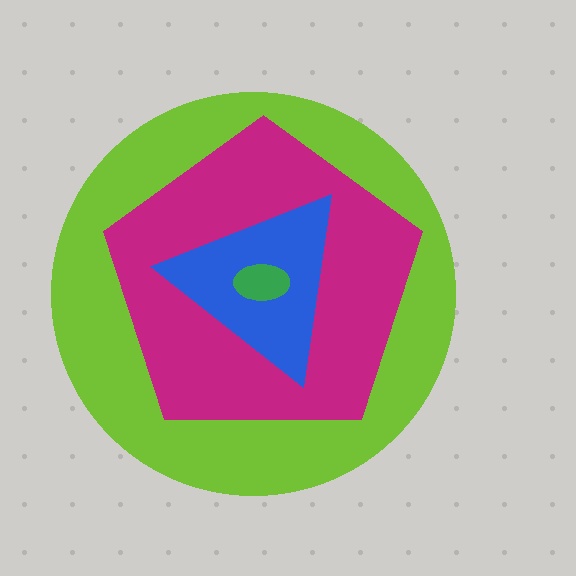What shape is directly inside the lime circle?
The magenta pentagon.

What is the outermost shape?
The lime circle.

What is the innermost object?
The green ellipse.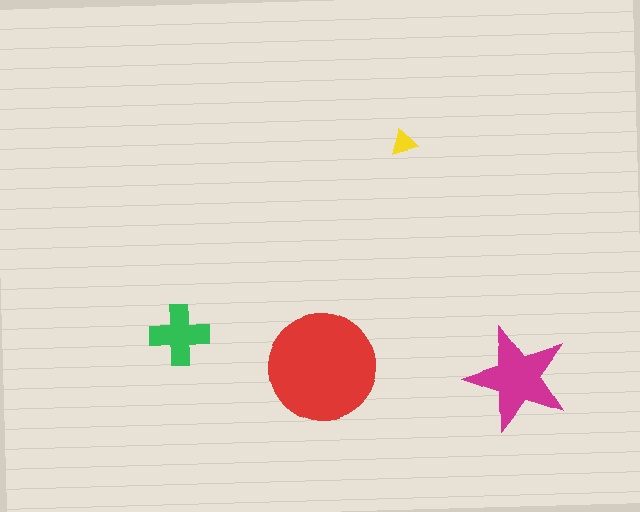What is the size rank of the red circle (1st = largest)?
1st.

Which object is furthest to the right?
The magenta star is rightmost.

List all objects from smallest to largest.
The yellow triangle, the green cross, the magenta star, the red circle.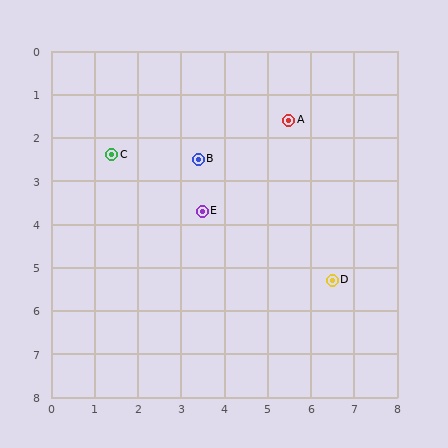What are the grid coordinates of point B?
Point B is at approximately (3.4, 2.5).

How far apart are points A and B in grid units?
Points A and B are about 2.3 grid units apart.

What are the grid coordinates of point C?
Point C is at approximately (1.4, 2.4).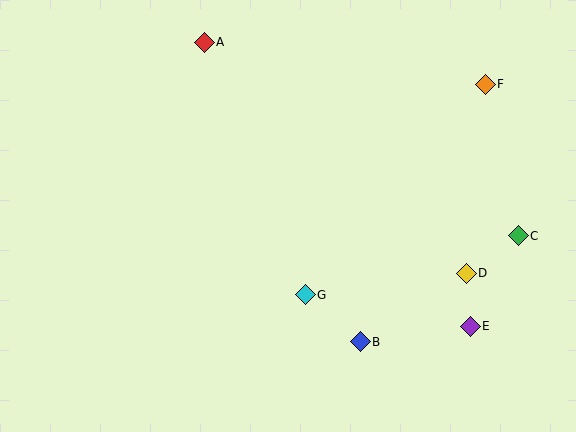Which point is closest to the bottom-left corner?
Point G is closest to the bottom-left corner.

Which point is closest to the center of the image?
Point G at (305, 295) is closest to the center.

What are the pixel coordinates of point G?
Point G is at (305, 295).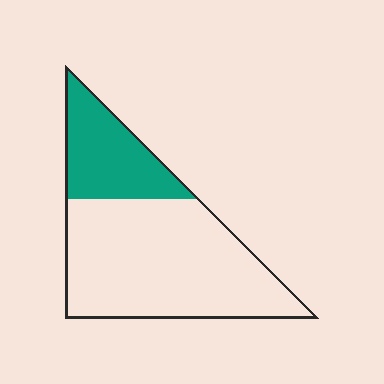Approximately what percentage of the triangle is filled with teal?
Approximately 30%.